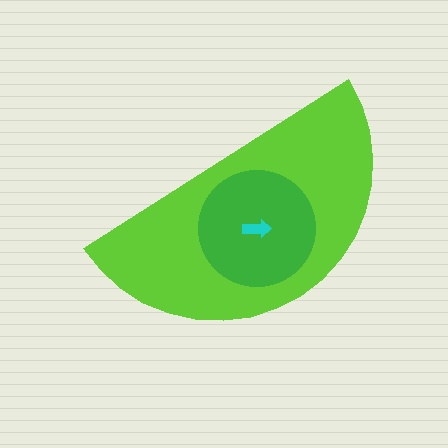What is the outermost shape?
The lime semicircle.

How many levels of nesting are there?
3.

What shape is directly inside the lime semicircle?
The green circle.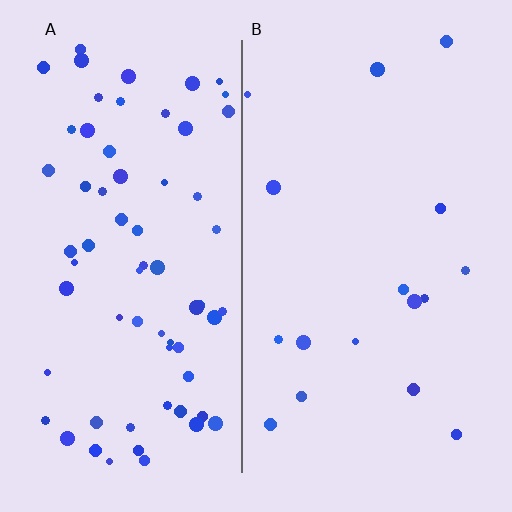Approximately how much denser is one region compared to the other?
Approximately 4.0× — region A over region B.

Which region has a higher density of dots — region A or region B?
A (the left).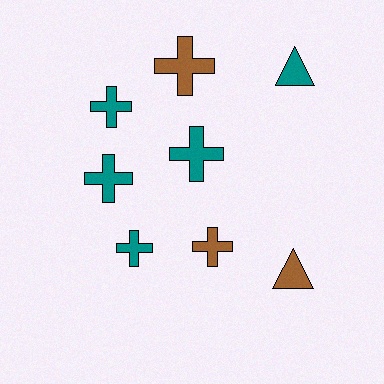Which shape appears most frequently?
Cross, with 6 objects.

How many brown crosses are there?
There are 2 brown crosses.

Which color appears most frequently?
Teal, with 5 objects.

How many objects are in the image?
There are 8 objects.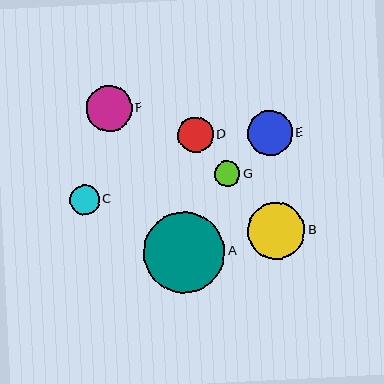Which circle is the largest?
Circle A is the largest with a size of approximately 81 pixels.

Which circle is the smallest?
Circle G is the smallest with a size of approximately 26 pixels.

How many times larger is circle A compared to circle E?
Circle A is approximately 1.8 times the size of circle E.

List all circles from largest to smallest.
From largest to smallest: A, B, F, E, D, C, G.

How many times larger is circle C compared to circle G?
Circle C is approximately 1.2 times the size of circle G.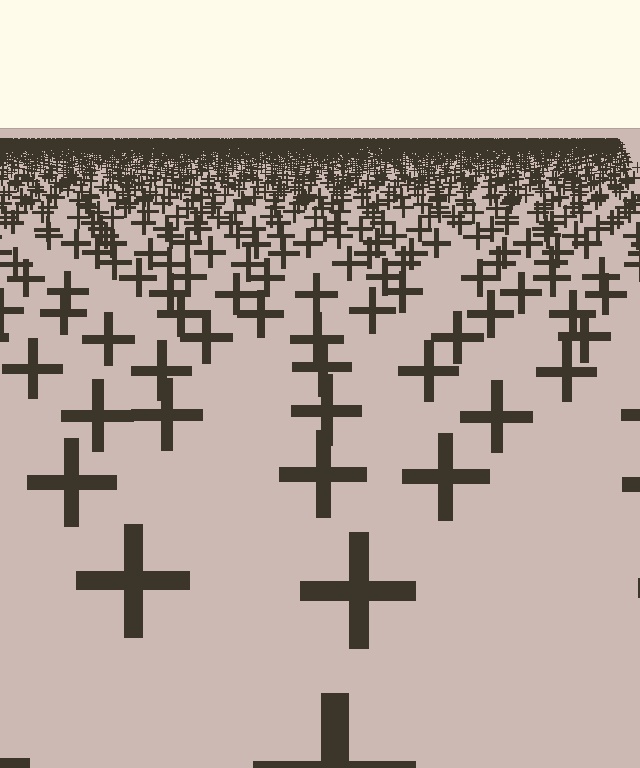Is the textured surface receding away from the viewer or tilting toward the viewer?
The surface is receding away from the viewer. Texture elements get smaller and denser toward the top.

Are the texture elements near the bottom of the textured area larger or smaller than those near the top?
Larger. Near the bottom, elements are closer to the viewer and appear at a bigger on-screen size.